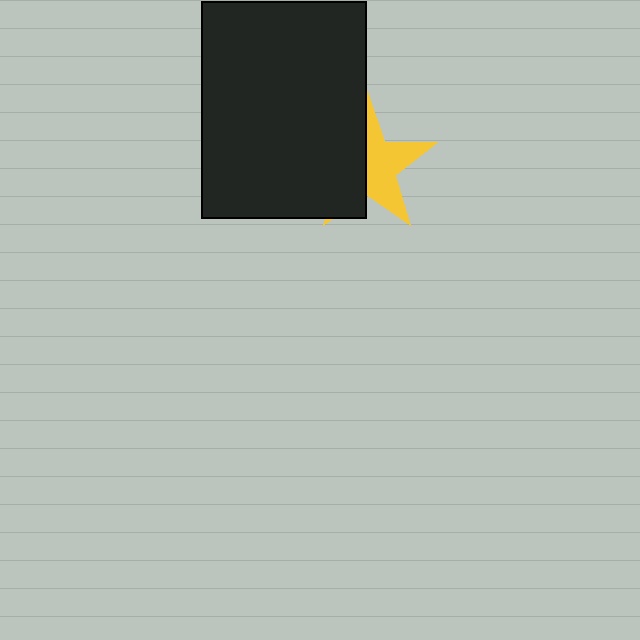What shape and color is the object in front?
The object in front is a black rectangle.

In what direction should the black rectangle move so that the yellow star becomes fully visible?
The black rectangle should move left. That is the shortest direction to clear the overlap and leave the yellow star fully visible.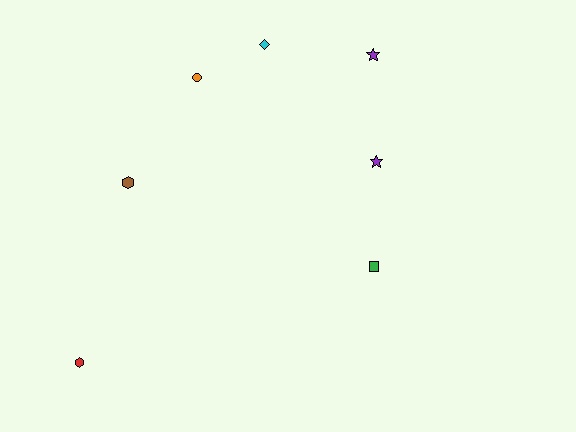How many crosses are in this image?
There are no crosses.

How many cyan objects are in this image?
There is 1 cyan object.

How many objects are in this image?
There are 7 objects.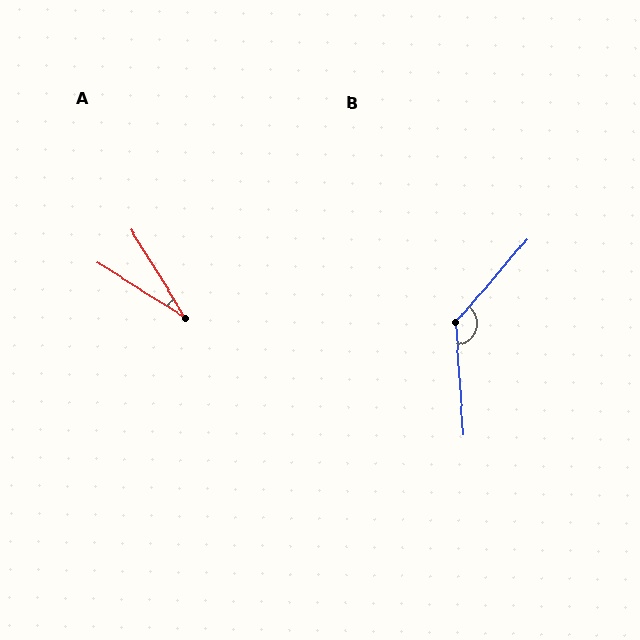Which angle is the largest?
B, at approximately 136 degrees.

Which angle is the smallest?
A, at approximately 27 degrees.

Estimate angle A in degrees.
Approximately 27 degrees.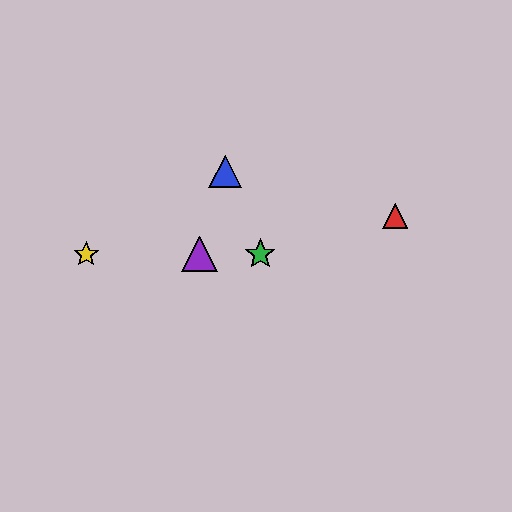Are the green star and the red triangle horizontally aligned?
No, the green star is at y≈254 and the red triangle is at y≈216.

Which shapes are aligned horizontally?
The green star, the yellow star, the purple triangle are aligned horizontally.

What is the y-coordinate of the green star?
The green star is at y≈254.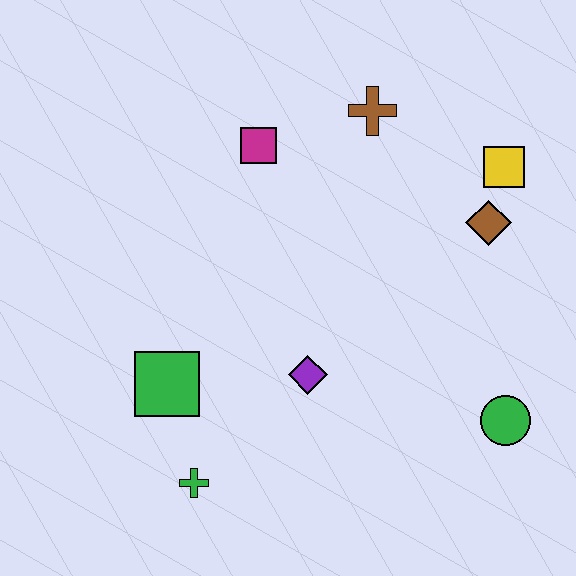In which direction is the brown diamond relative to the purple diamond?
The brown diamond is to the right of the purple diamond.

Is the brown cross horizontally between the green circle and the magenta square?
Yes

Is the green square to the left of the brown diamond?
Yes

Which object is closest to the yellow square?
The brown diamond is closest to the yellow square.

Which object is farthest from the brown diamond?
The green cross is farthest from the brown diamond.